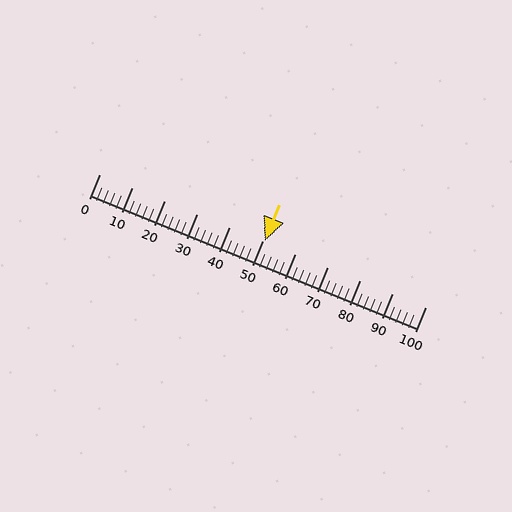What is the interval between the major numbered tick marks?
The major tick marks are spaced 10 units apart.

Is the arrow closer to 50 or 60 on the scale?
The arrow is closer to 50.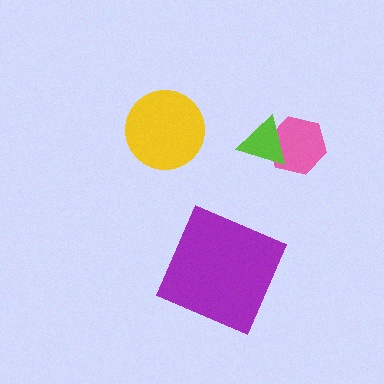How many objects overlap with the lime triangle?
1 object overlaps with the lime triangle.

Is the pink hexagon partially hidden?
Yes, it is partially covered by another shape.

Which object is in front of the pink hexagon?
The lime triangle is in front of the pink hexagon.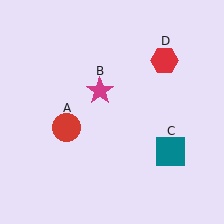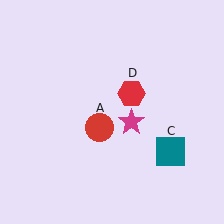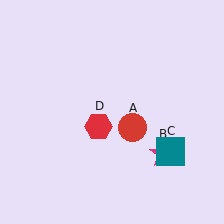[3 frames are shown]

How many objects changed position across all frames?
3 objects changed position: red circle (object A), magenta star (object B), red hexagon (object D).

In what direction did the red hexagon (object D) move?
The red hexagon (object D) moved down and to the left.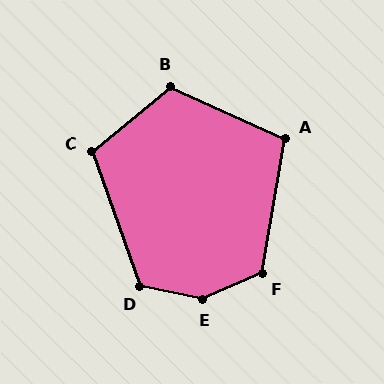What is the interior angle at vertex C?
Approximately 110 degrees (obtuse).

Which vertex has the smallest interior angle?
A, at approximately 104 degrees.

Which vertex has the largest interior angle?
E, at approximately 145 degrees.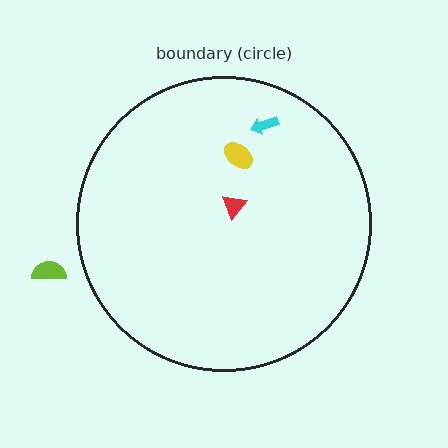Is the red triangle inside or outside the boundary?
Inside.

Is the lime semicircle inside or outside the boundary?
Outside.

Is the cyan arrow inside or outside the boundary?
Inside.